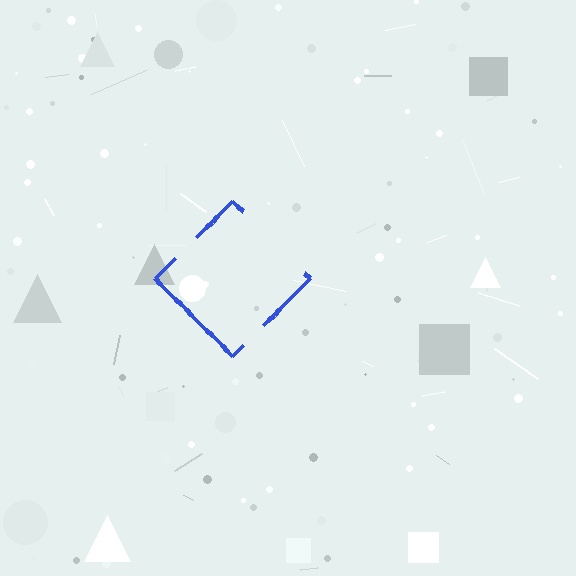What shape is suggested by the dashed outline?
The dashed outline suggests a diamond.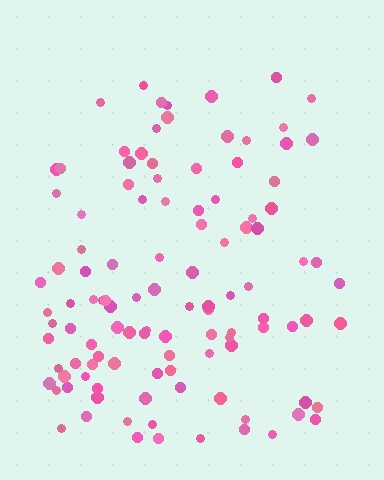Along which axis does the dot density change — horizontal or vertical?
Vertical.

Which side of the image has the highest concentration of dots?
The bottom.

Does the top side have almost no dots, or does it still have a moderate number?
Still a moderate number, just noticeably fewer than the bottom.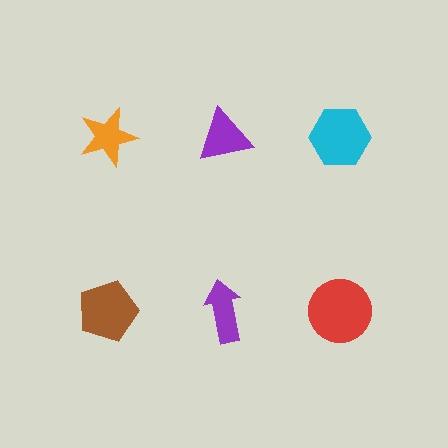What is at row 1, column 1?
An orange star.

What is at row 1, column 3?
A cyan hexagon.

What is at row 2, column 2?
A purple arrow.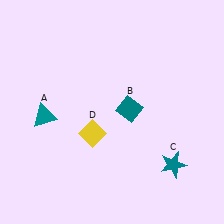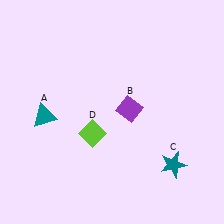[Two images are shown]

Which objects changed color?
B changed from teal to purple. D changed from yellow to lime.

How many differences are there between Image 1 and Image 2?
There are 2 differences between the two images.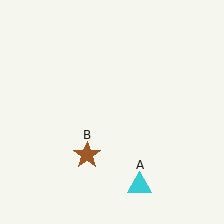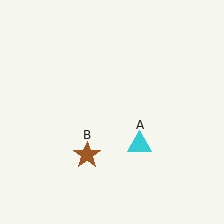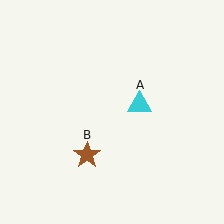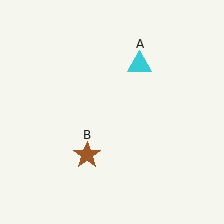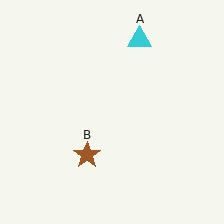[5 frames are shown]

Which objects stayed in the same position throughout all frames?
Brown star (object B) remained stationary.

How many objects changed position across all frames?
1 object changed position: cyan triangle (object A).